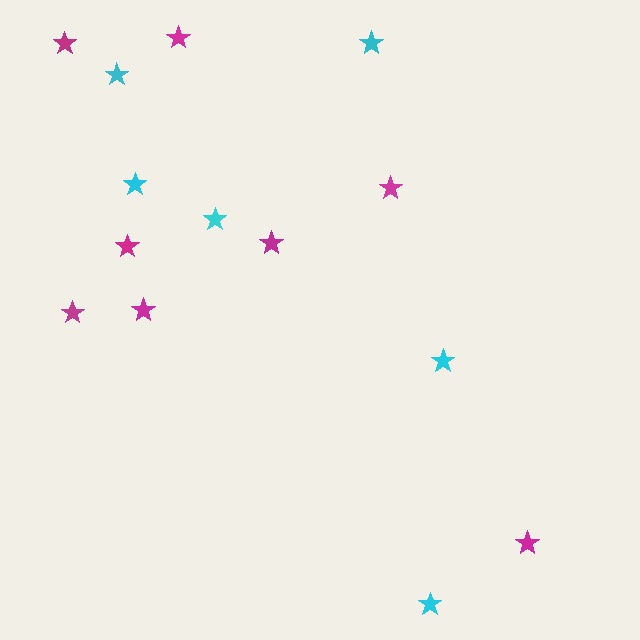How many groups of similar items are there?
There are 2 groups: one group of magenta stars (8) and one group of cyan stars (6).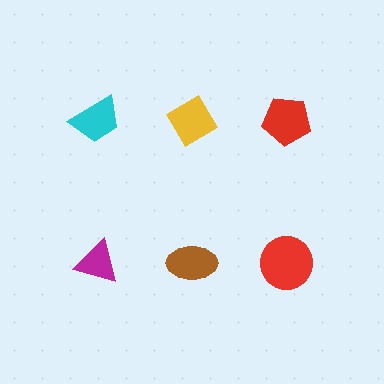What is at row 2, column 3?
A red circle.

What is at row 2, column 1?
A magenta triangle.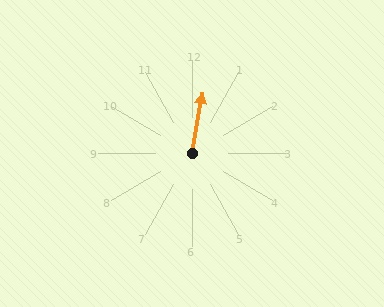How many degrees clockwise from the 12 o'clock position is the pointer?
Approximately 9 degrees.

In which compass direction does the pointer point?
North.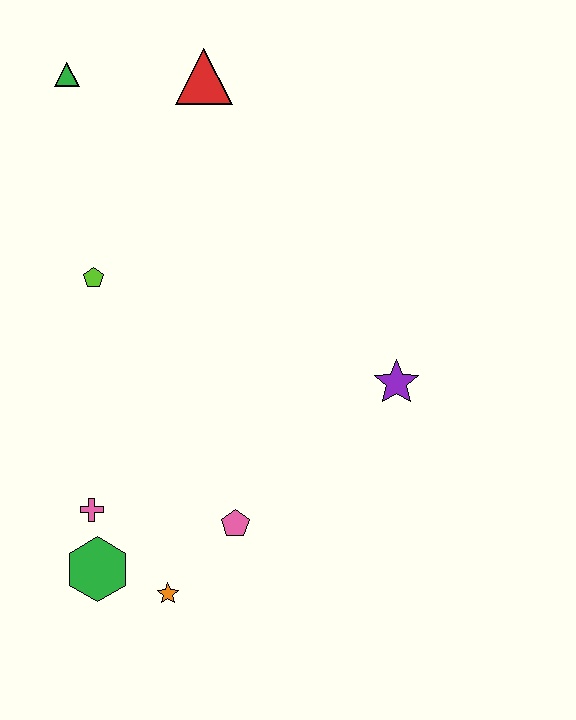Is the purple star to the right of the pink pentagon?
Yes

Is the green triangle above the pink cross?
Yes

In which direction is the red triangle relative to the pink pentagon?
The red triangle is above the pink pentagon.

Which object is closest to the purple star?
The pink pentagon is closest to the purple star.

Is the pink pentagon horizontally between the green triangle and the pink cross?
No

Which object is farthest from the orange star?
The green triangle is farthest from the orange star.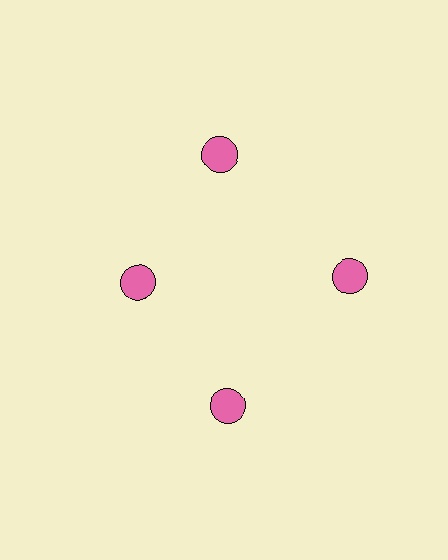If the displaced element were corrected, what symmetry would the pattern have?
It would have 4-fold rotational symmetry — the pattern would map onto itself every 90 degrees.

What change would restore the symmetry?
The symmetry would be restored by moving it outward, back onto the ring so that all 4 circles sit at equal angles and equal distance from the center.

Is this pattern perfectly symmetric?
No. The 4 pink circles are arranged in a ring, but one element near the 9 o'clock position is pulled inward toward the center, breaking the 4-fold rotational symmetry.